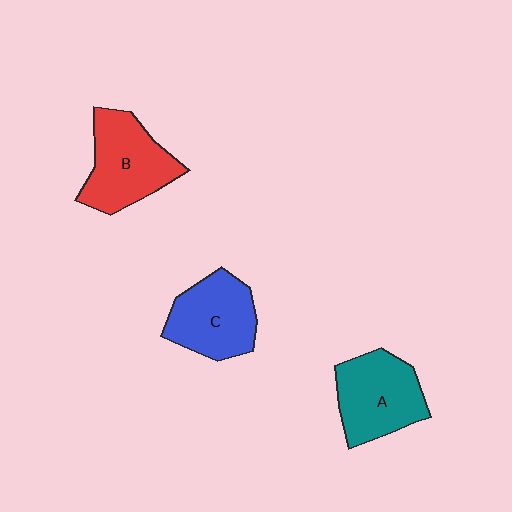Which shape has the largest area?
Shape B (red).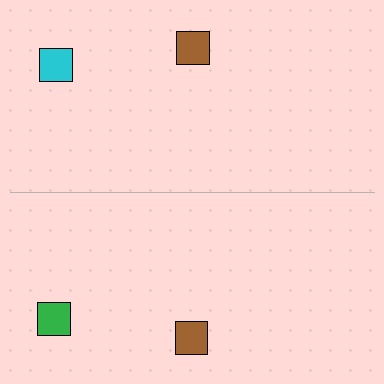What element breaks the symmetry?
The green square on the bottom side breaks the symmetry — its mirror counterpart is cyan.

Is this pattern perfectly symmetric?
No, the pattern is not perfectly symmetric. The green square on the bottom side breaks the symmetry — its mirror counterpart is cyan.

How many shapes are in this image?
There are 4 shapes in this image.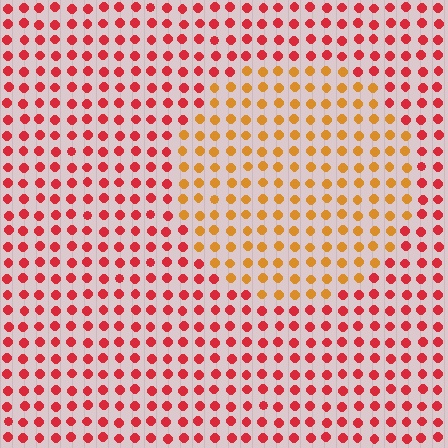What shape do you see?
I see a circle.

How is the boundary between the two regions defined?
The boundary is defined purely by a slight shift in hue (about 40 degrees). Spacing, size, and orientation are identical on both sides.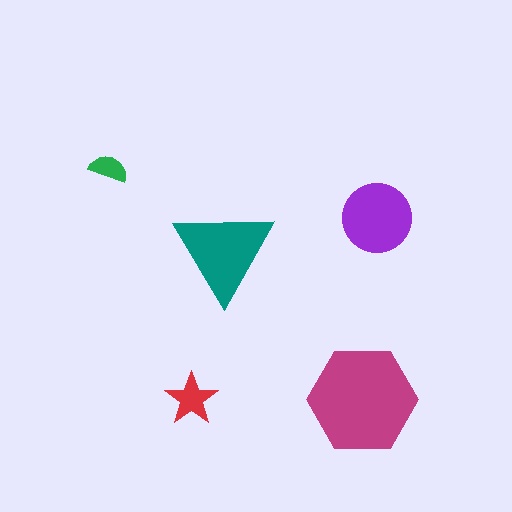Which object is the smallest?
The green semicircle.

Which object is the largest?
The magenta hexagon.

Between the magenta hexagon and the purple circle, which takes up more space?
The magenta hexagon.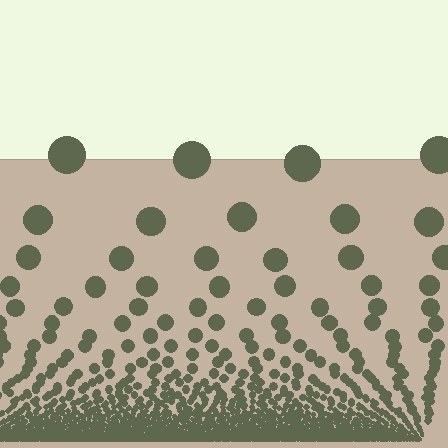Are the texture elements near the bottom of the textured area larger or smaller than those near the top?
Smaller. The gradient is inverted — elements near the bottom are smaller and denser.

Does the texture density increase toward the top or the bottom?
Density increases toward the bottom.